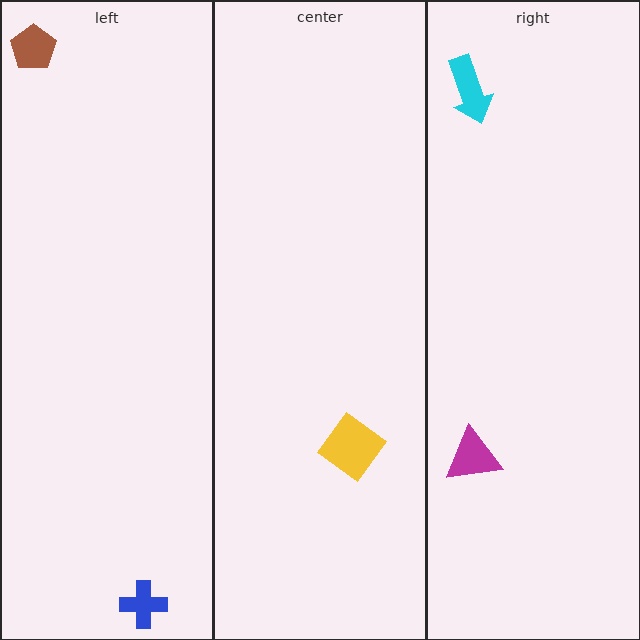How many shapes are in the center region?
1.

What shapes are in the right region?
The cyan arrow, the magenta triangle.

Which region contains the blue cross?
The left region.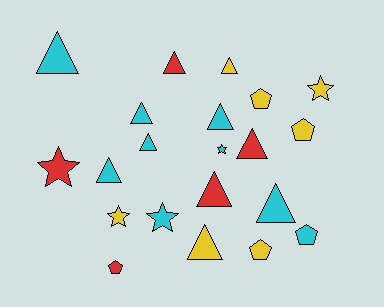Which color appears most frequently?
Cyan, with 9 objects.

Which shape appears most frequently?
Triangle, with 11 objects.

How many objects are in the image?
There are 21 objects.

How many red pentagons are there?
There is 1 red pentagon.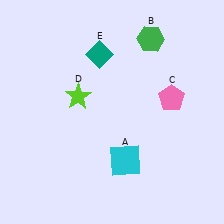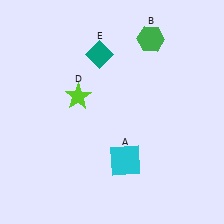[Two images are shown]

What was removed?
The pink pentagon (C) was removed in Image 2.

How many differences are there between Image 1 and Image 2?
There is 1 difference between the two images.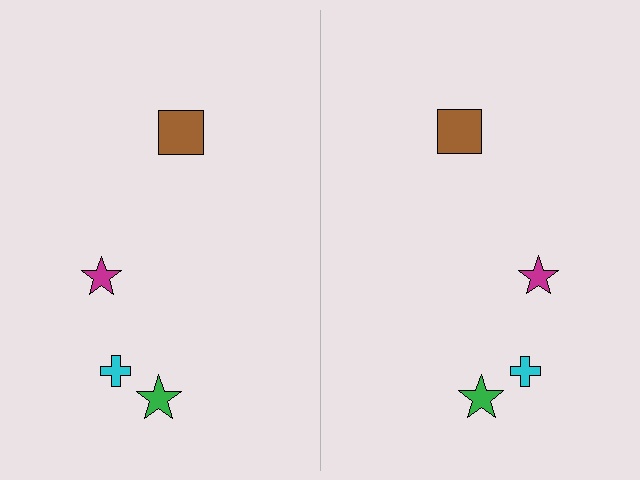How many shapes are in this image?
There are 8 shapes in this image.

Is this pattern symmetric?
Yes, this pattern has bilateral (reflection) symmetry.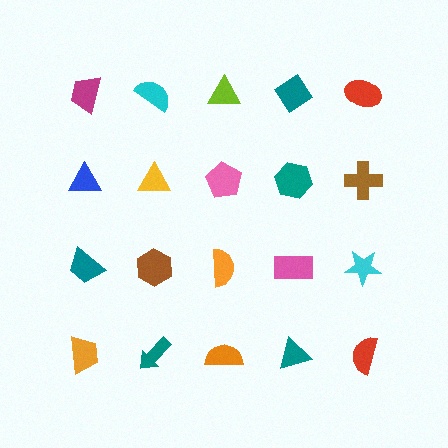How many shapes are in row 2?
5 shapes.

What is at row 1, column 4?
A teal diamond.